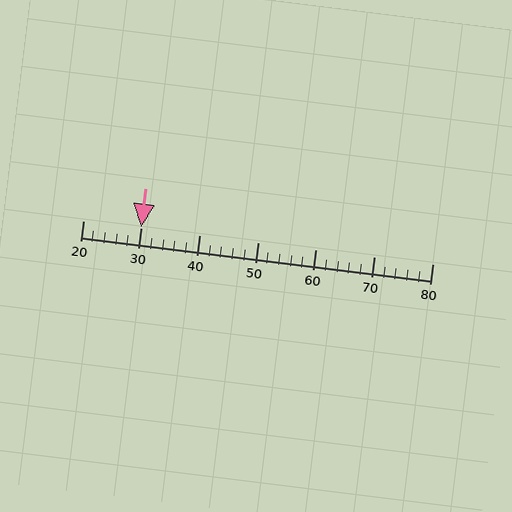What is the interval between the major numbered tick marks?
The major tick marks are spaced 10 units apart.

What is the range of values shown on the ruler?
The ruler shows values from 20 to 80.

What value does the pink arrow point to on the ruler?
The pink arrow points to approximately 30.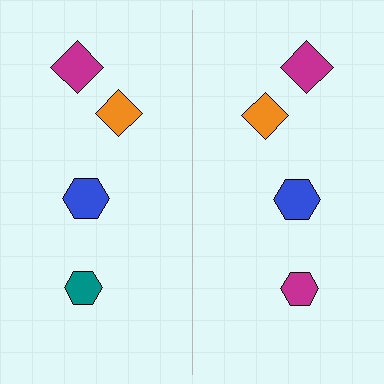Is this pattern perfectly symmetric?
No, the pattern is not perfectly symmetric. The magenta hexagon on the right side breaks the symmetry — its mirror counterpart is teal.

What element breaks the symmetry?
The magenta hexagon on the right side breaks the symmetry — its mirror counterpart is teal.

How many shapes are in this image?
There are 8 shapes in this image.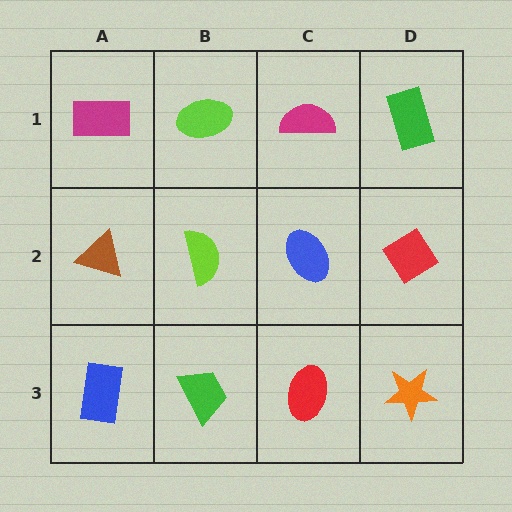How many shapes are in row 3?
4 shapes.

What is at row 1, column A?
A magenta rectangle.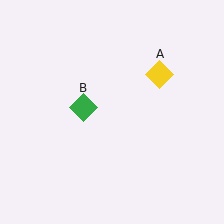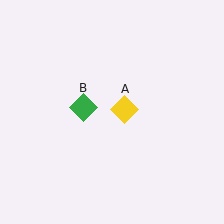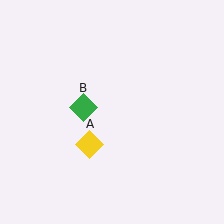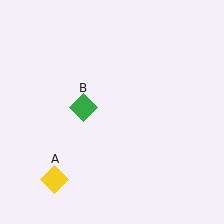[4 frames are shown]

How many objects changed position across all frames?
1 object changed position: yellow diamond (object A).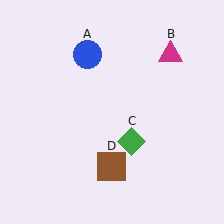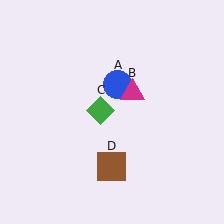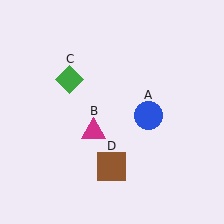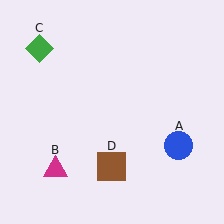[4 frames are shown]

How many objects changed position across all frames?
3 objects changed position: blue circle (object A), magenta triangle (object B), green diamond (object C).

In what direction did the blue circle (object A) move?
The blue circle (object A) moved down and to the right.